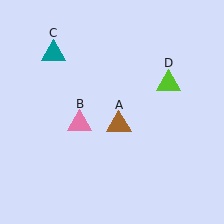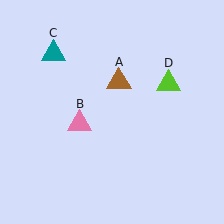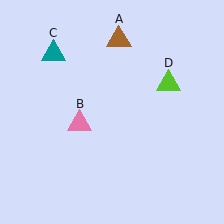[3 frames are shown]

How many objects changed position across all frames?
1 object changed position: brown triangle (object A).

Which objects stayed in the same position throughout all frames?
Pink triangle (object B) and teal triangle (object C) and lime triangle (object D) remained stationary.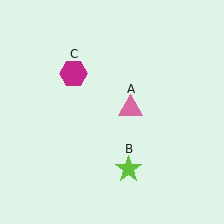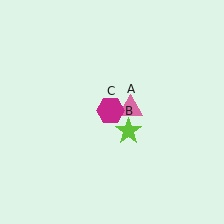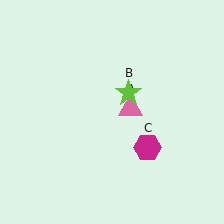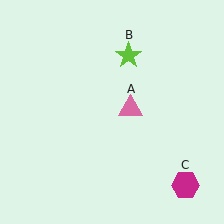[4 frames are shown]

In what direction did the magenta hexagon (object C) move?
The magenta hexagon (object C) moved down and to the right.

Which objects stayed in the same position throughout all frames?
Pink triangle (object A) remained stationary.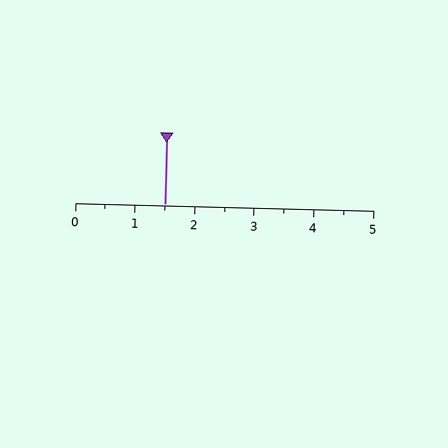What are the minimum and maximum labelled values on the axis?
The axis runs from 0 to 5.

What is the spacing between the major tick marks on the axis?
The major ticks are spaced 1 apart.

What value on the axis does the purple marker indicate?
The marker indicates approximately 1.5.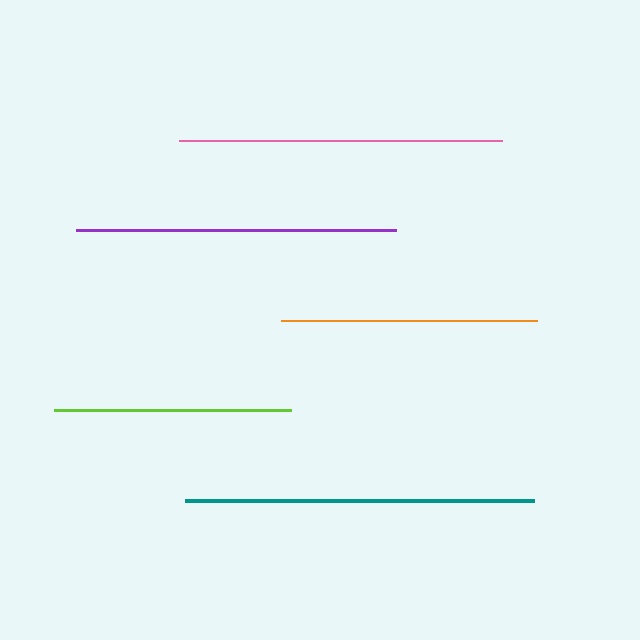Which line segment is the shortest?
The lime line is the shortest at approximately 237 pixels.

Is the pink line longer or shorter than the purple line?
The pink line is longer than the purple line.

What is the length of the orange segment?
The orange segment is approximately 256 pixels long.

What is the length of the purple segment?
The purple segment is approximately 320 pixels long.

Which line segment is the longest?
The teal line is the longest at approximately 349 pixels.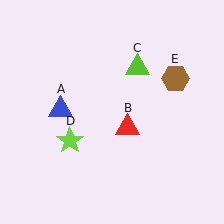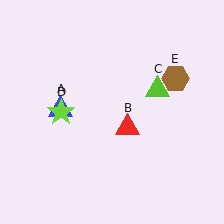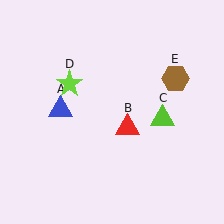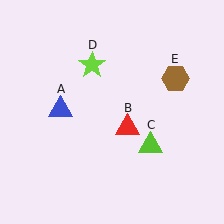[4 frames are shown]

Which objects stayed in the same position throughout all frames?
Blue triangle (object A) and red triangle (object B) and brown hexagon (object E) remained stationary.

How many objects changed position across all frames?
2 objects changed position: lime triangle (object C), lime star (object D).